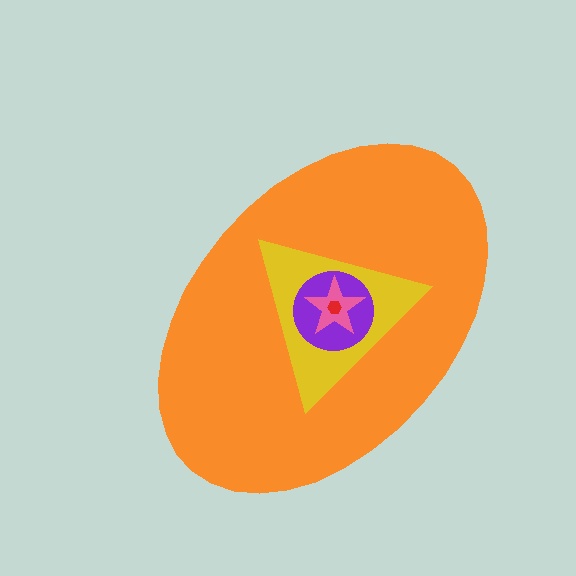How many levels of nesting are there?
5.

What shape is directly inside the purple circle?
The pink star.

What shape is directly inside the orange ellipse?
The yellow triangle.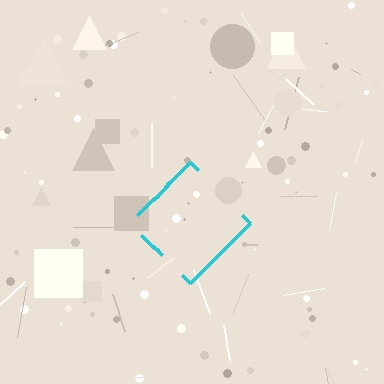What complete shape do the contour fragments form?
The contour fragments form a diamond.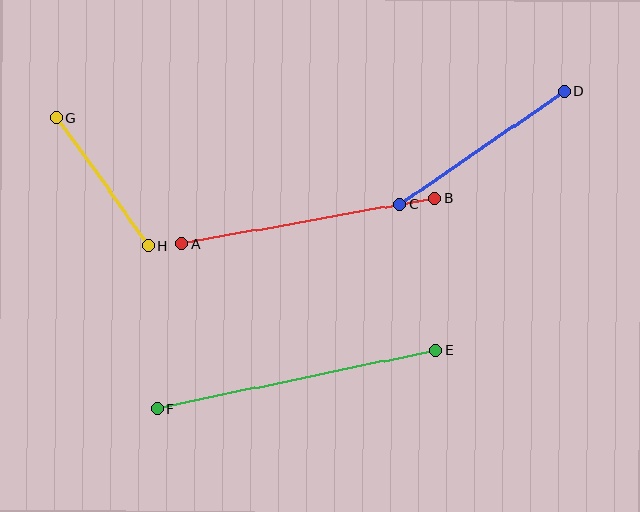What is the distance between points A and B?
The distance is approximately 258 pixels.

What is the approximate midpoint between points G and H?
The midpoint is at approximately (102, 181) pixels.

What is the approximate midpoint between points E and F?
The midpoint is at approximately (296, 379) pixels.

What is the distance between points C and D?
The distance is approximately 199 pixels.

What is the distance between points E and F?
The distance is approximately 285 pixels.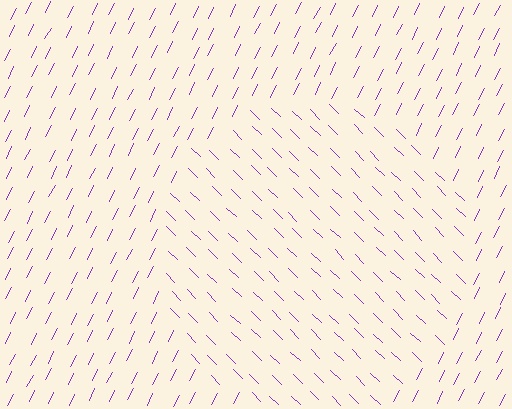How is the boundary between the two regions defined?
The boundary is defined purely by a change in line orientation (approximately 72 degrees difference). All lines are the same color and thickness.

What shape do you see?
I see a circle.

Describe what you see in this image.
The image is filled with small purple line segments. A circle region in the image has lines oriented differently from the surrounding lines, creating a visible texture boundary.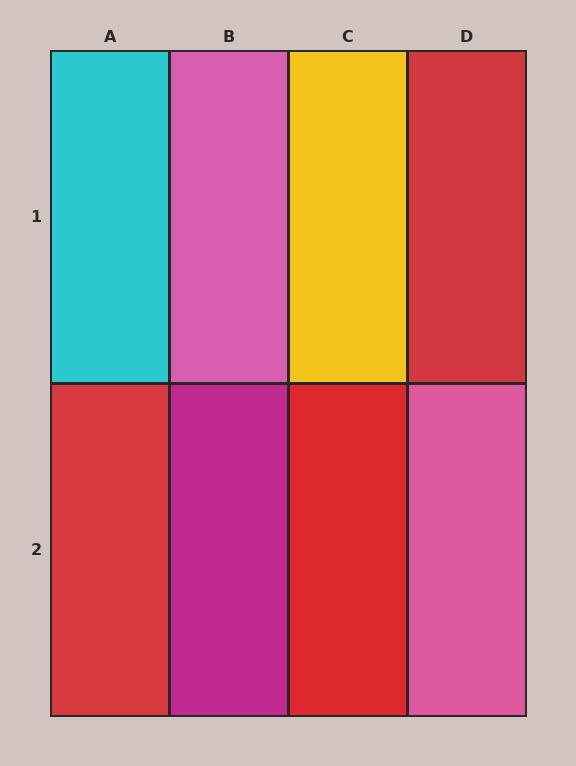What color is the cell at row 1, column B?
Pink.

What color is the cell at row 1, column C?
Yellow.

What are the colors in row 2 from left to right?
Red, magenta, red, pink.